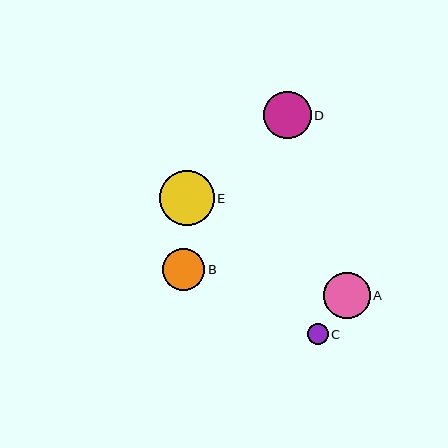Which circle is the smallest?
Circle C is the smallest with a size of approximately 21 pixels.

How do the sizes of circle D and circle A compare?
Circle D and circle A are approximately the same size.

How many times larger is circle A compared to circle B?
Circle A is approximately 1.1 times the size of circle B.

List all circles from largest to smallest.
From largest to smallest: E, D, A, B, C.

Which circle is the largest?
Circle E is the largest with a size of approximately 55 pixels.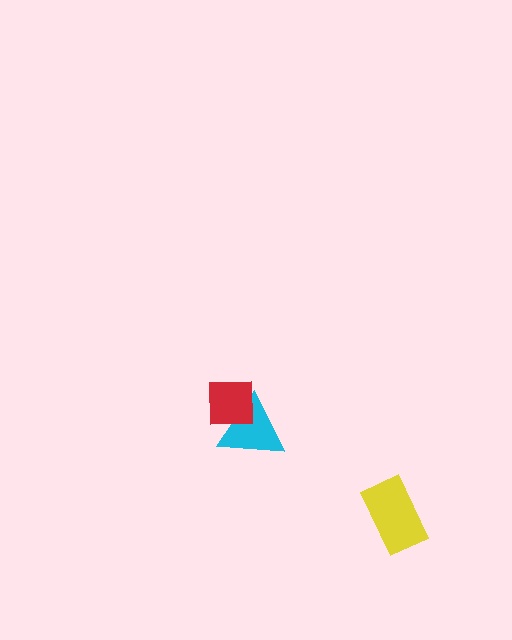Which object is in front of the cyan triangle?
The red square is in front of the cyan triangle.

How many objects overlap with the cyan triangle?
1 object overlaps with the cyan triangle.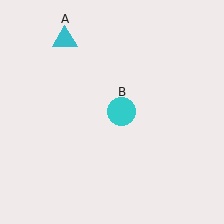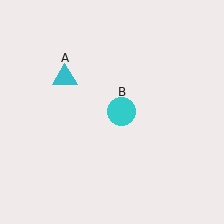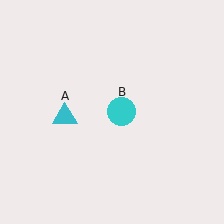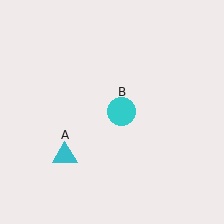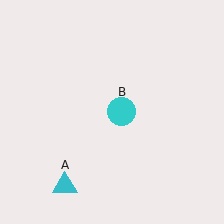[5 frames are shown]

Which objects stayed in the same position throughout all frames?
Cyan circle (object B) remained stationary.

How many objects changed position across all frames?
1 object changed position: cyan triangle (object A).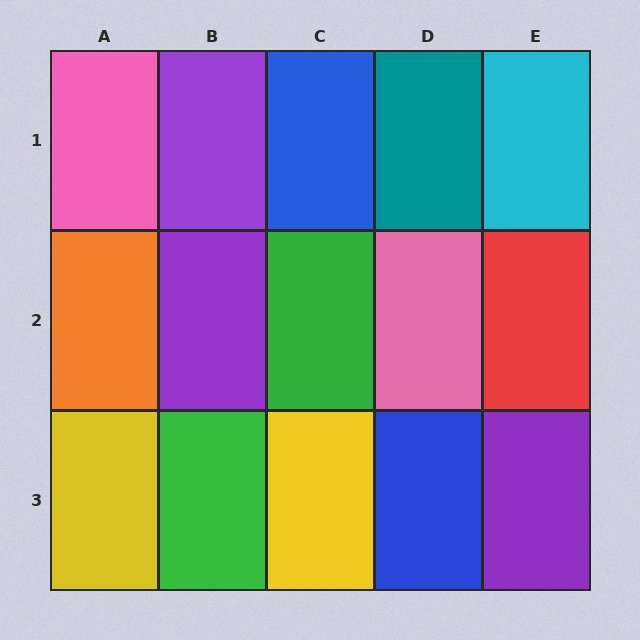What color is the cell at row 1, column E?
Cyan.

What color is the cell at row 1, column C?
Blue.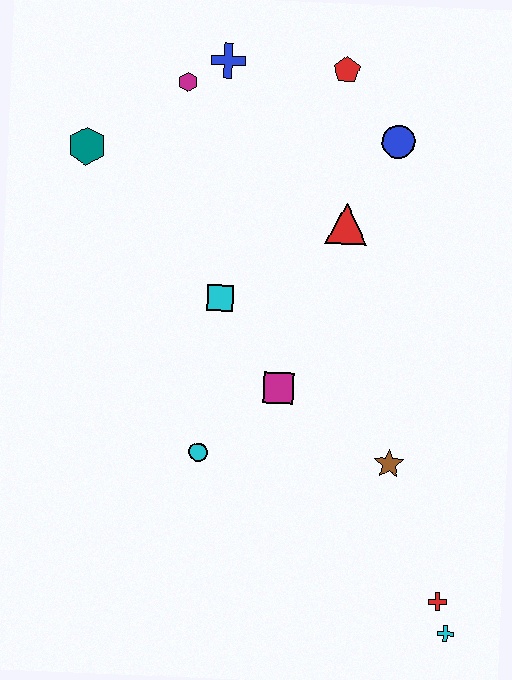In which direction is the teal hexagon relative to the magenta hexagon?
The teal hexagon is to the left of the magenta hexagon.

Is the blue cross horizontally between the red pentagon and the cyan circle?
Yes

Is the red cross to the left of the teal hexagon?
No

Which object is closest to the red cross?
The cyan cross is closest to the red cross.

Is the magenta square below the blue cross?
Yes